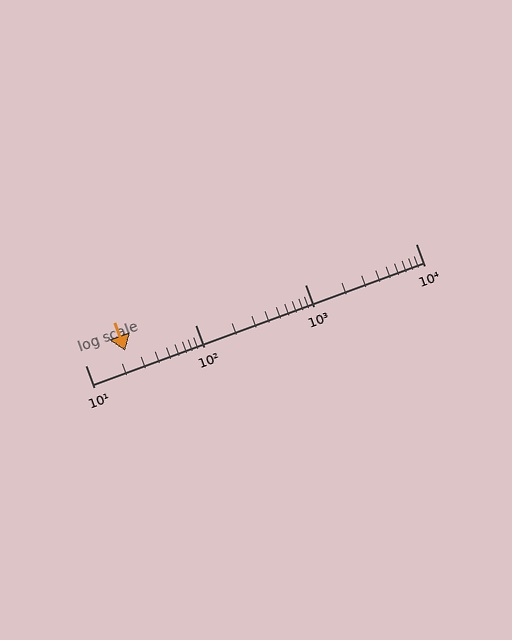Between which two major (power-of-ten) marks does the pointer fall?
The pointer is between 10 and 100.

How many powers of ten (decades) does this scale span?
The scale spans 3 decades, from 10 to 10000.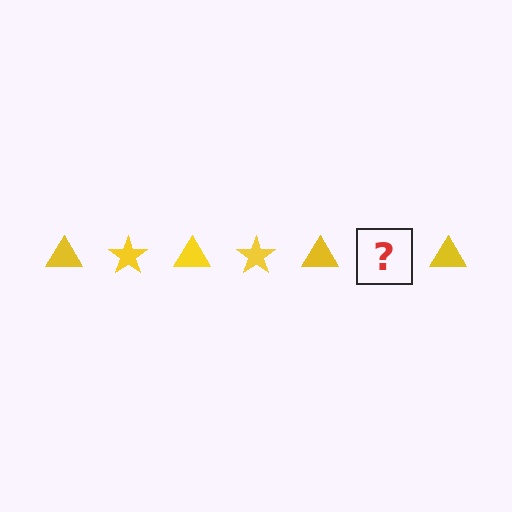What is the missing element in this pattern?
The missing element is a yellow star.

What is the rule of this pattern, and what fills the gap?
The rule is that the pattern cycles through triangle, star shapes in yellow. The gap should be filled with a yellow star.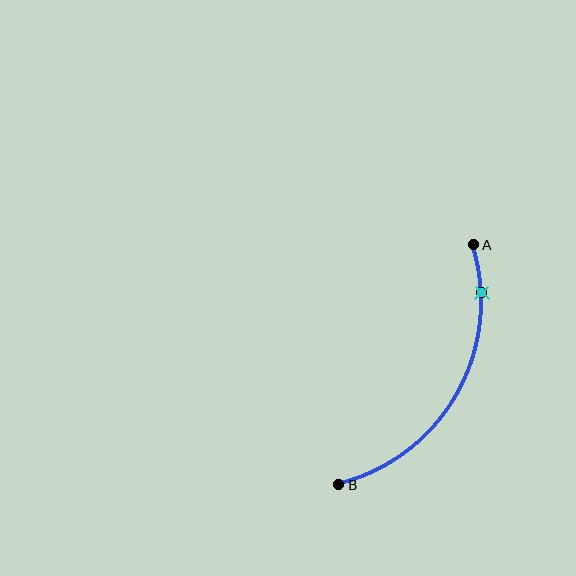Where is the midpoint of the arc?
The arc midpoint is the point on the curve farthest from the straight line joining A and B. It sits to the right of that line.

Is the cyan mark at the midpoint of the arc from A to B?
No. The cyan mark lies on the arc but is closer to endpoint A. The arc midpoint would be at the point on the curve equidistant along the arc from both A and B.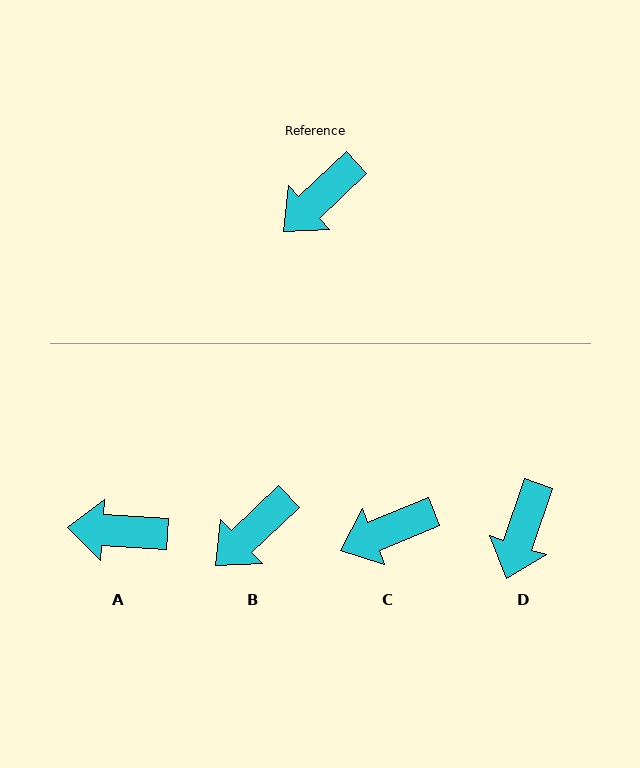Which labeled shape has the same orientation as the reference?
B.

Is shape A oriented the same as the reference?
No, it is off by about 47 degrees.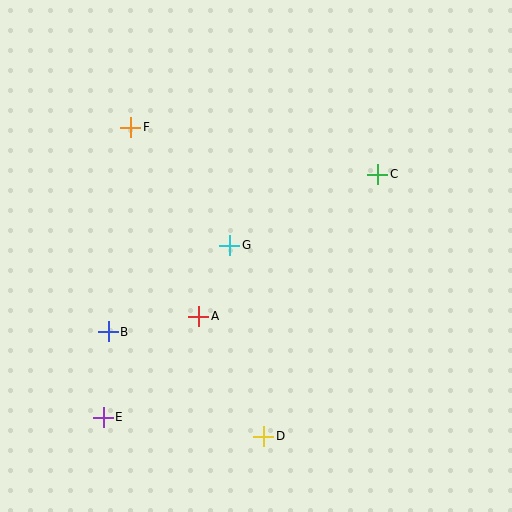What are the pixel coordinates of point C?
Point C is at (378, 174).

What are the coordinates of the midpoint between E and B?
The midpoint between E and B is at (106, 375).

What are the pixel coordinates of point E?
Point E is at (103, 417).